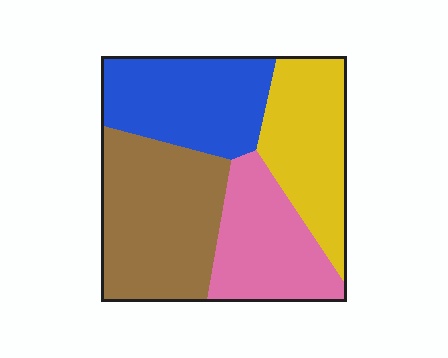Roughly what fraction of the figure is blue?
Blue takes up about one quarter (1/4) of the figure.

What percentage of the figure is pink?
Pink takes up about one fifth (1/5) of the figure.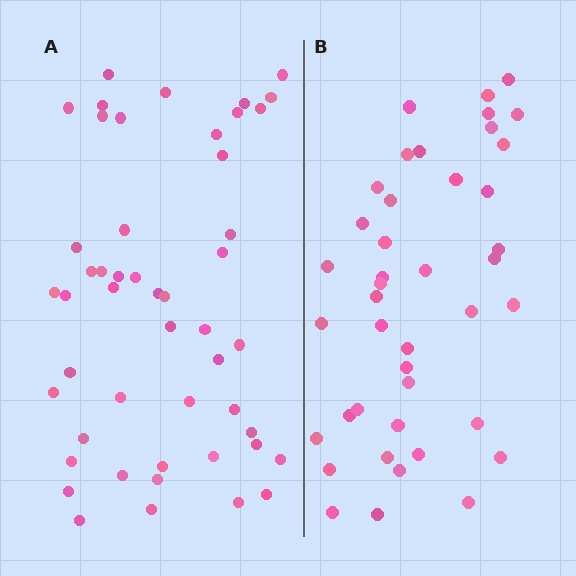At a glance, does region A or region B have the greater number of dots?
Region A (the left region) has more dots.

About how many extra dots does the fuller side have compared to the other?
Region A has roughly 8 or so more dots than region B.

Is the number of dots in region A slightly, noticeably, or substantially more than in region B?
Region A has only slightly more — the two regions are fairly close. The ratio is roughly 1.2 to 1.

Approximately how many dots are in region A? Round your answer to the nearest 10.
About 50 dots. (The exact count is 49, which rounds to 50.)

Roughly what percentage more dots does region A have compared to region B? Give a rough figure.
About 15% more.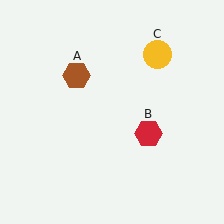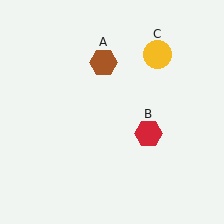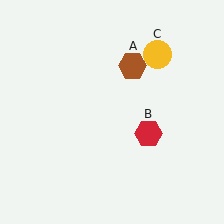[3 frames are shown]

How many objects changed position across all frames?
1 object changed position: brown hexagon (object A).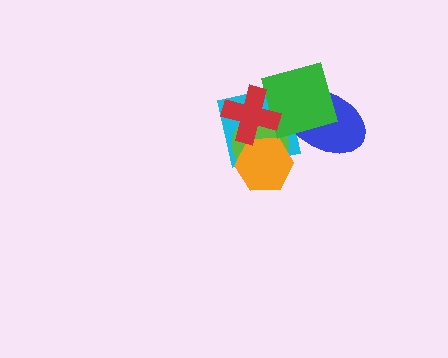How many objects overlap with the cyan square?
5 objects overlap with the cyan square.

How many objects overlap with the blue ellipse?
2 objects overlap with the blue ellipse.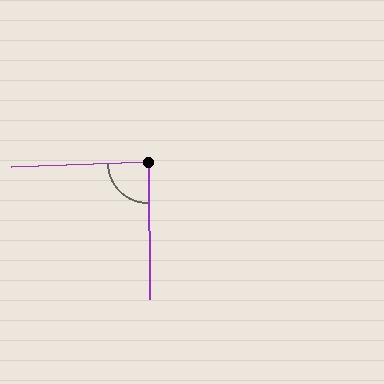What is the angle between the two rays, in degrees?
Approximately 89 degrees.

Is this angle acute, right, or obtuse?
It is approximately a right angle.